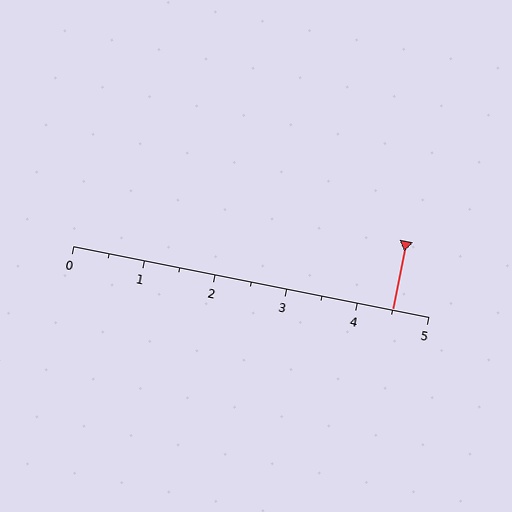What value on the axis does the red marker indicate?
The marker indicates approximately 4.5.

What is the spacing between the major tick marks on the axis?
The major ticks are spaced 1 apart.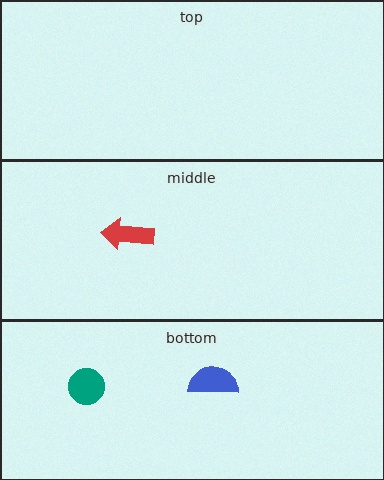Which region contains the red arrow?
The middle region.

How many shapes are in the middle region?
1.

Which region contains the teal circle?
The bottom region.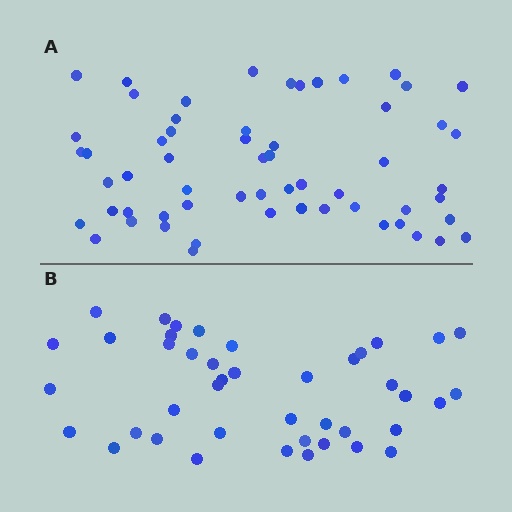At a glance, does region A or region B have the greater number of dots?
Region A (the top region) has more dots.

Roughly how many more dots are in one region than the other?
Region A has approximately 15 more dots than region B.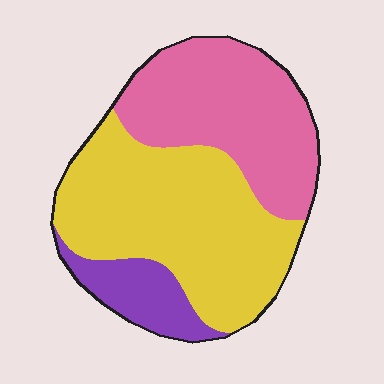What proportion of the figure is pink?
Pink covers roughly 35% of the figure.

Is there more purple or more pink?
Pink.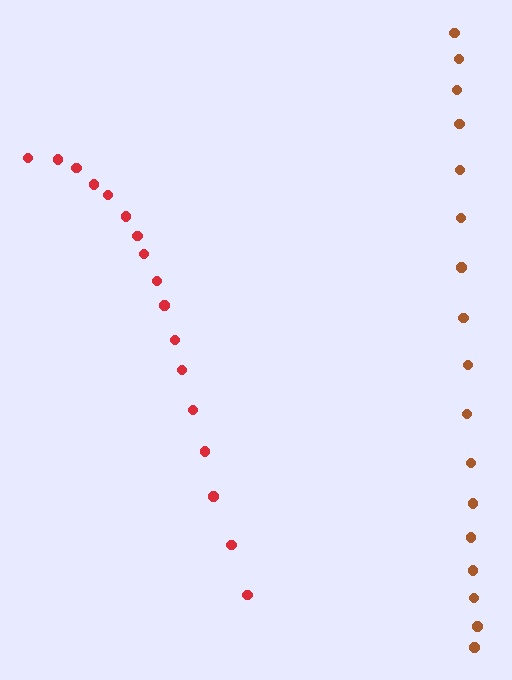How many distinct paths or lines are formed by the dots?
There are 2 distinct paths.